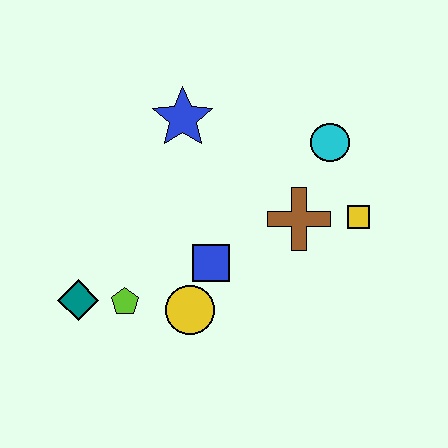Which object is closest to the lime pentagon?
The teal diamond is closest to the lime pentagon.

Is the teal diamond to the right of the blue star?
No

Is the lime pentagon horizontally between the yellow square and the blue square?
No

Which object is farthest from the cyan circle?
The teal diamond is farthest from the cyan circle.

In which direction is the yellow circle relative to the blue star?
The yellow circle is below the blue star.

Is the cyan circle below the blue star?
Yes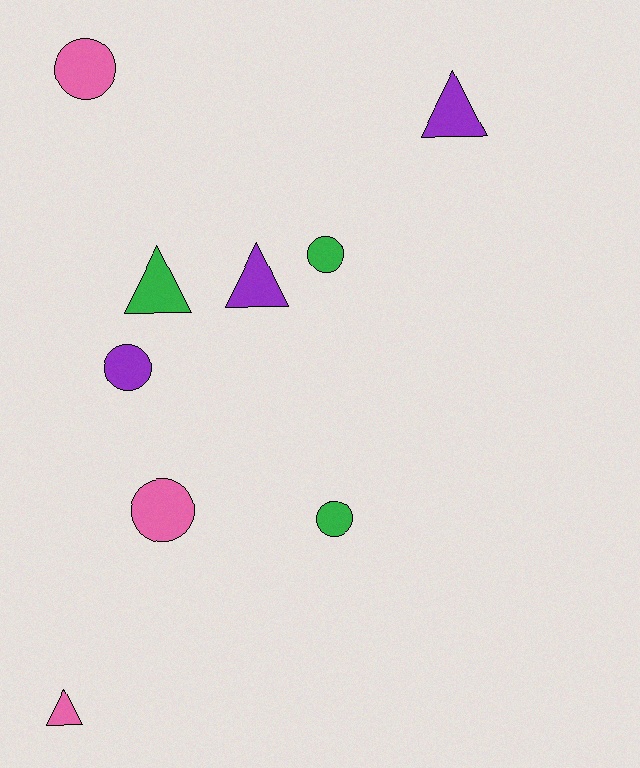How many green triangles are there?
There is 1 green triangle.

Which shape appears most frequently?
Circle, with 5 objects.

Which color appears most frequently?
Green, with 3 objects.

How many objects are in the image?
There are 9 objects.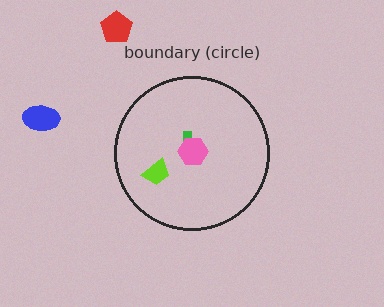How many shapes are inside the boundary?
3 inside, 2 outside.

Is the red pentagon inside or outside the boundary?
Outside.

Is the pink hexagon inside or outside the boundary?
Inside.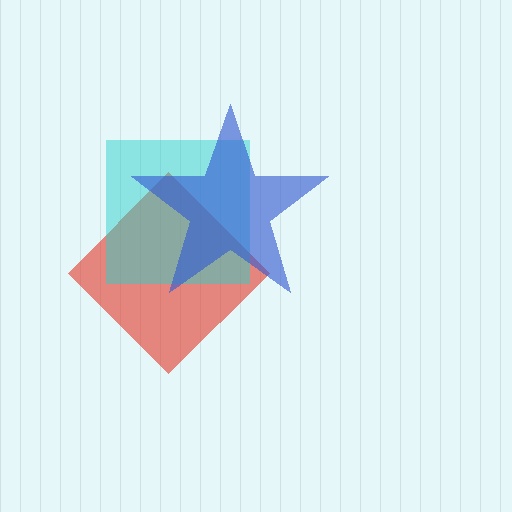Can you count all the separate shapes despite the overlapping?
Yes, there are 3 separate shapes.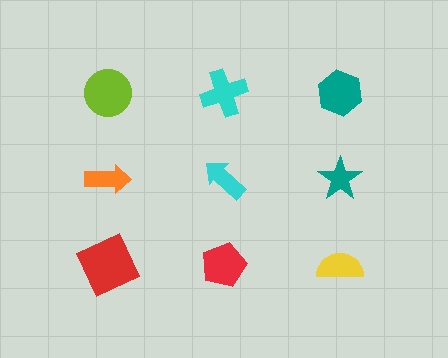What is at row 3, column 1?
A red square.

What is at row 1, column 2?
A cyan cross.